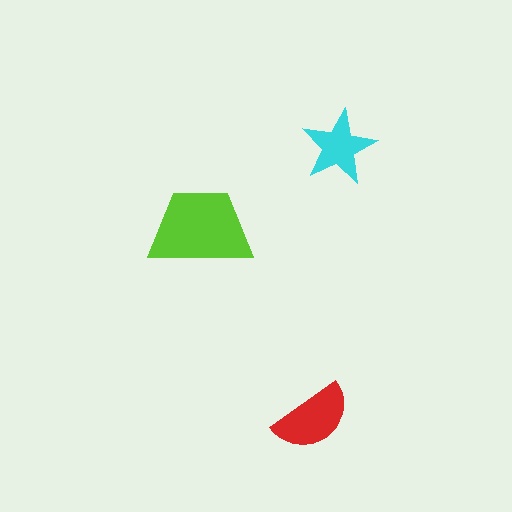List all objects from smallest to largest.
The cyan star, the red semicircle, the lime trapezoid.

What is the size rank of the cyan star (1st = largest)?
3rd.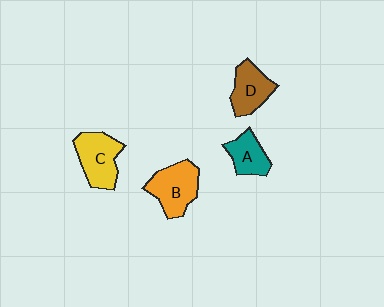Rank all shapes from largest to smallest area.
From largest to smallest: B (orange), C (yellow), D (brown), A (teal).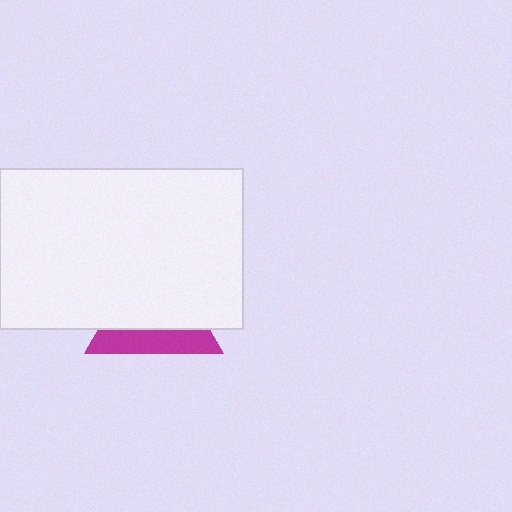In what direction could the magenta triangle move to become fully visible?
The magenta triangle could move down. That would shift it out from behind the white rectangle entirely.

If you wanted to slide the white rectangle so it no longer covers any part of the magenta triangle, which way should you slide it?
Slide it up — that is the most direct way to separate the two shapes.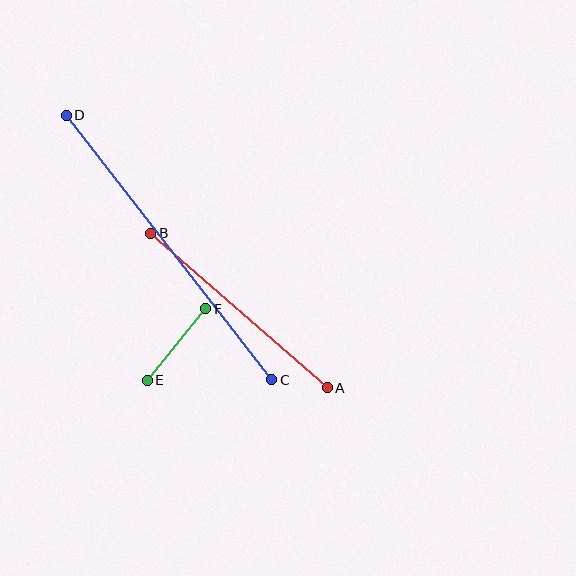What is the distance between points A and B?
The distance is approximately 234 pixels.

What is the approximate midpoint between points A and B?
The midpoint is at approximately (239, 310) pixels.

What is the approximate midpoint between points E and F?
The midpoint is at approximately (176, 344) pixels.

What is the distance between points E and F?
The distance is approximately 92 pixels.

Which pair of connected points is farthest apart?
Points C and D are farthest apart.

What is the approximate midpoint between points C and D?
The midpoint is at approximately (169, 247) pixels.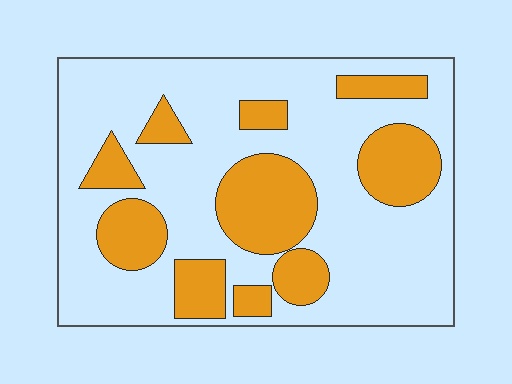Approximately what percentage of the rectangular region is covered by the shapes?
Approximately 30%.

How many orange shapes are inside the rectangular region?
10.